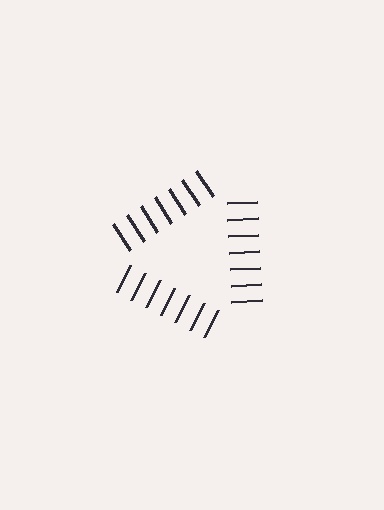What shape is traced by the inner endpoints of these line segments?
An illusory triangle — the line segments terminate on its edges but no continuous stroke is drawn.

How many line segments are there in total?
21 — 7 along each of the 3 edges.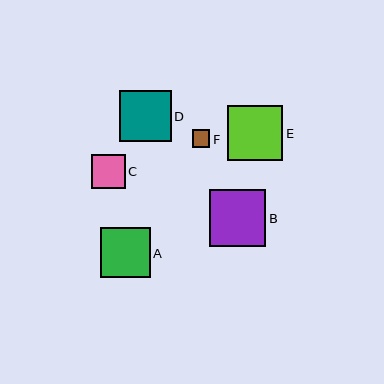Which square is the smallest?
Square F is the smallest with a size of approximately 18 pixels.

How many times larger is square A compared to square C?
Square A is approximately 1.5 times the size of square C.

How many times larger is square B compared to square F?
Square B is approximately 3.2 times the size of square F.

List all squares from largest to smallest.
From largest to smallest: B, E, D, A, C, F.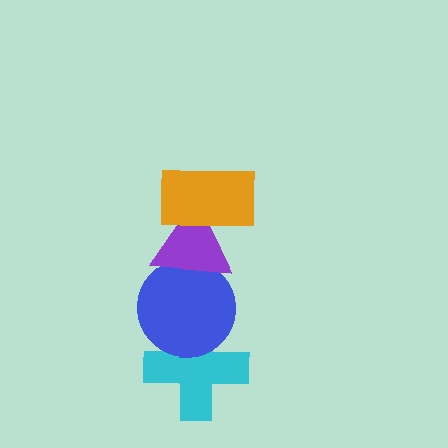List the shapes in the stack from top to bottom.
From top to bottom: the orange rectangle, the purple triangle, the blue circle, the cyan cross.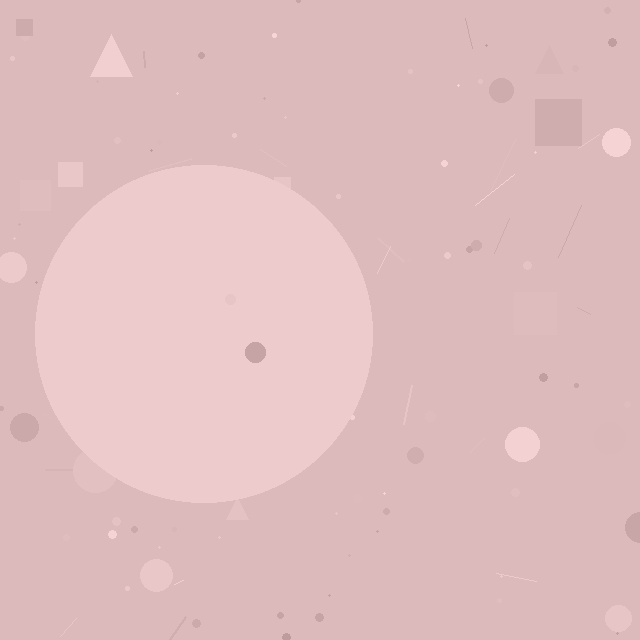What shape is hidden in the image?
A circle is hidden in the image.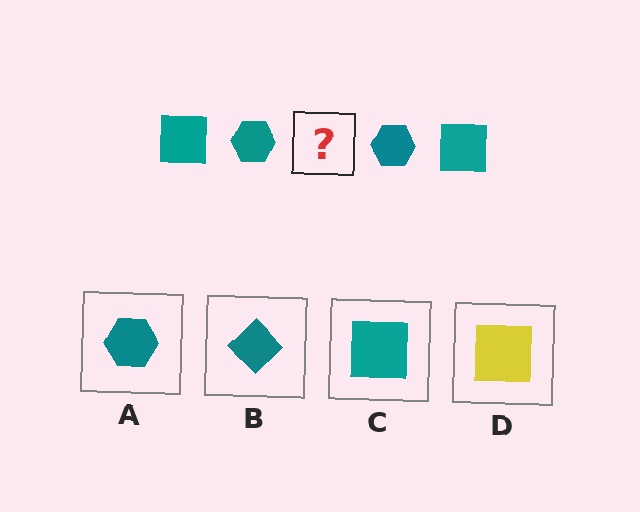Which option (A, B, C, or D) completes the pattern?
C.